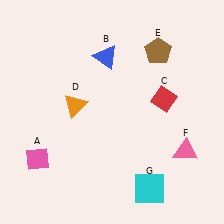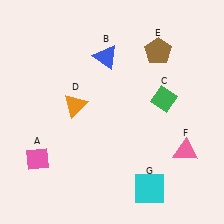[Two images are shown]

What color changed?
The diamond (C) changed from red in Image 1 to green in Image 2.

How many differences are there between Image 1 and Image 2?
There is 1 difference between the two images.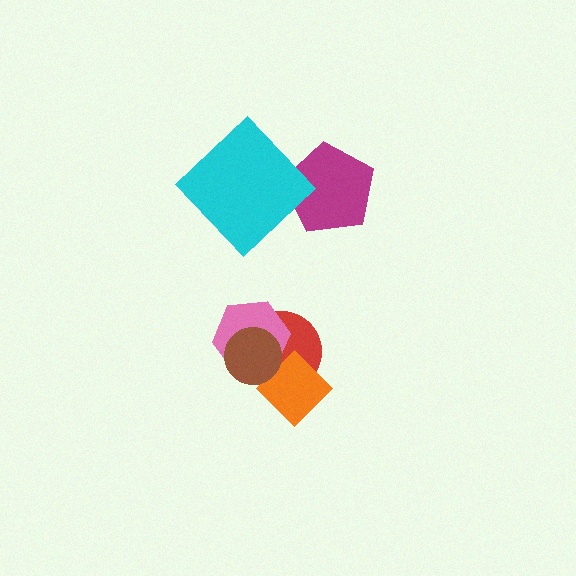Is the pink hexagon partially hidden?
Yes, it is partially covered by another shape.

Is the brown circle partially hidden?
No, no other shape covers it.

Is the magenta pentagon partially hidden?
Yes, it is partially covered by another shape.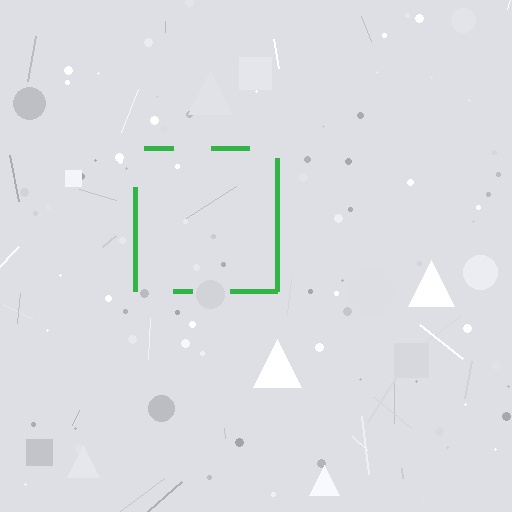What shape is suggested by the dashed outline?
The dashed outline suggests a square.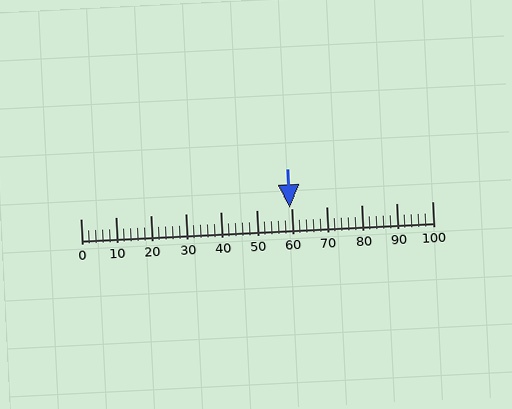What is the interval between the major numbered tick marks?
The major tick marks are spaced 10 units apart.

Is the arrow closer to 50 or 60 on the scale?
The arrow is closer to 60.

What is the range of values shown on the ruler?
The ruler shows values from 0 to 100.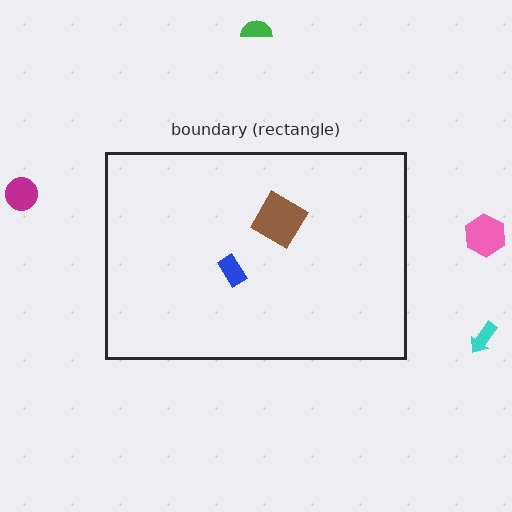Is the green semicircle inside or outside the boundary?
Outside.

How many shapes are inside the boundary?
2 inside, 4 outside.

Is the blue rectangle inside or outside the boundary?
Inside.